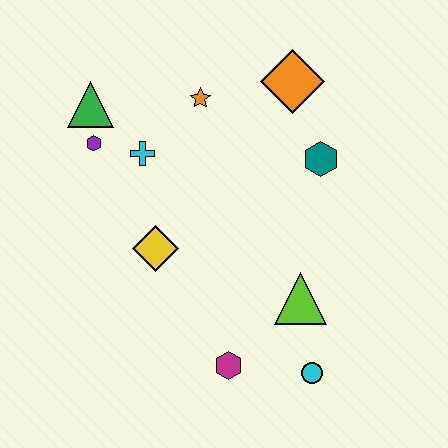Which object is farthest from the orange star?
The cyan circle is farthest from the orange star.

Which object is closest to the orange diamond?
The teal hexagon is closest to the orange diamond.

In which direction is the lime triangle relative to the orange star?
The lime triangle is below the orange star.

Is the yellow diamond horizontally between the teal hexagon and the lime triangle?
No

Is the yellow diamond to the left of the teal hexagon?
Yes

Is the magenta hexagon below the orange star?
Yes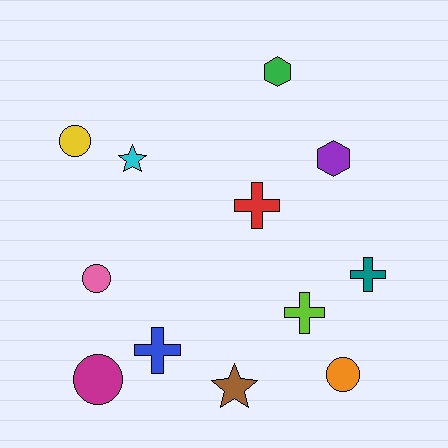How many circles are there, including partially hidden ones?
There are 4 circles.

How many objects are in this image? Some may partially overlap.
There are 12 objects.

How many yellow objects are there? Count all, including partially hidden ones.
There is 1 yellow object.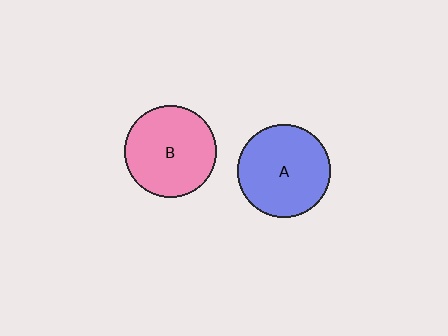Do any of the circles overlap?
No, none of the circles overlap.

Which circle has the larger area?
Circle A (blue).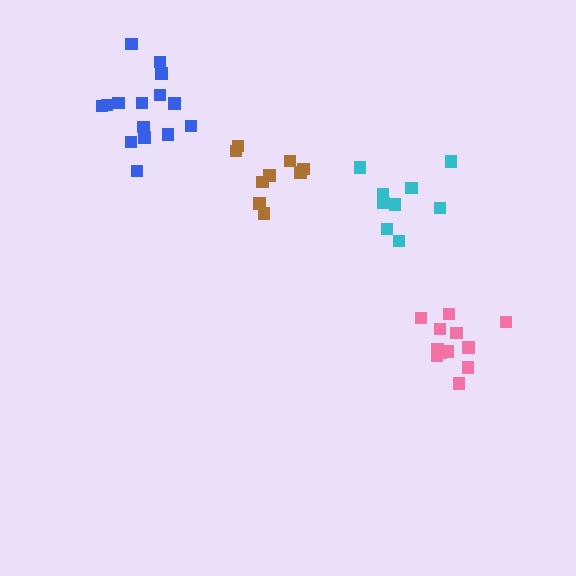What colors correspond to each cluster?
The clusters are colored: brown, blue, pink, cyan.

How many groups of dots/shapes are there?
There are 4 groups.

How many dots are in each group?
Group 1: 9 dots, Group 2: 15 dots, Group 3: 12 dots, Group 4: 9 dots (45 total).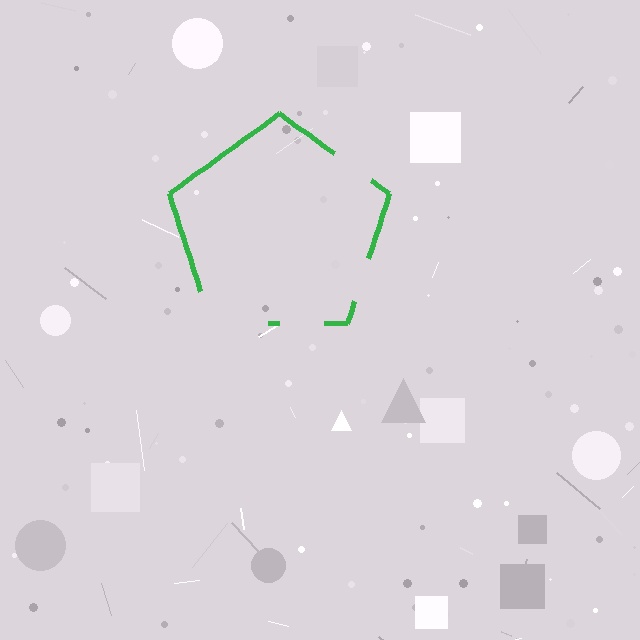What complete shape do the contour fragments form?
The contour fragments form a pentagon.